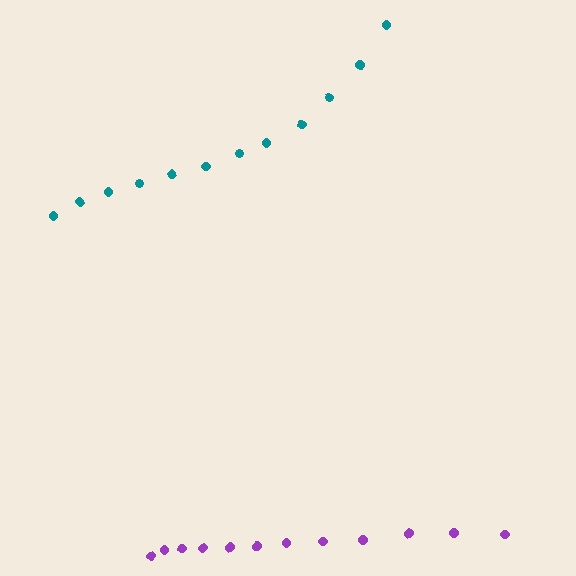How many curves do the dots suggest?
There are 2 distinct paths.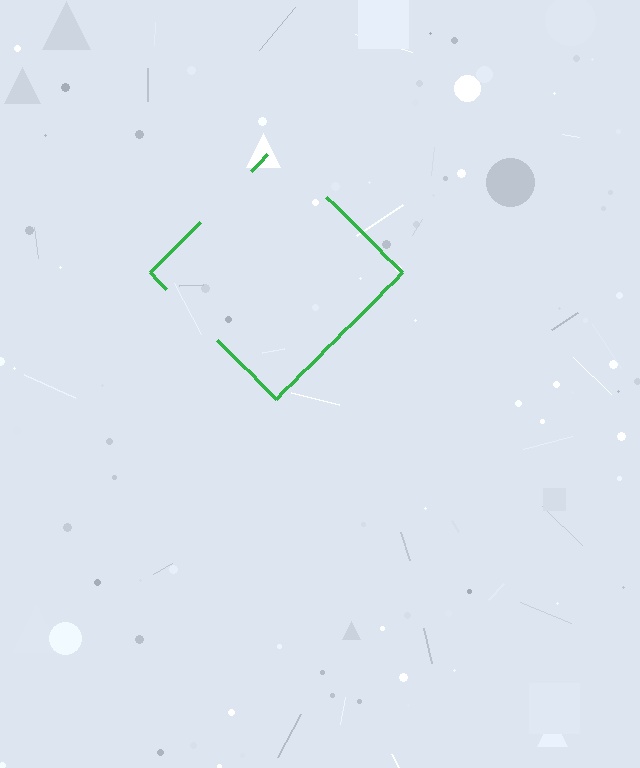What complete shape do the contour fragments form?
The contour fragments form a diamond.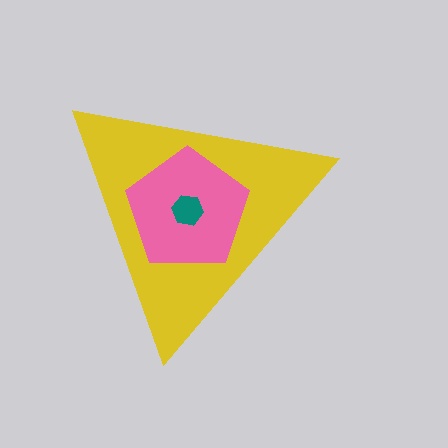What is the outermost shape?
The yellow triangle.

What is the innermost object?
The teal hexagon.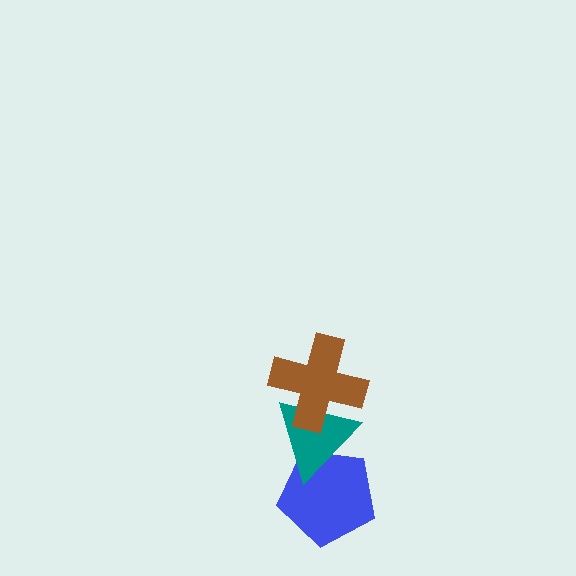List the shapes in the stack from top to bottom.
From top to bottom: the brown cross, the teal triangle, the blue pentagon.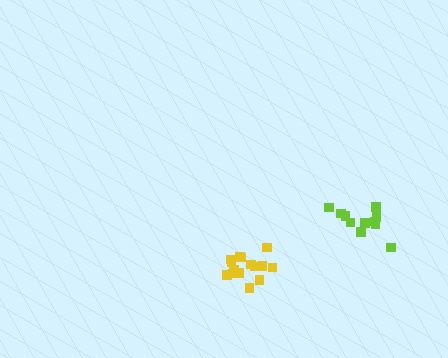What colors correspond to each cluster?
The clusters are colored: lime, yellow.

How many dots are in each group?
Group 1: 11 dots, Group 2: 16 dots (27 total).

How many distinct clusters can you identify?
There are 2 distinct clusters.